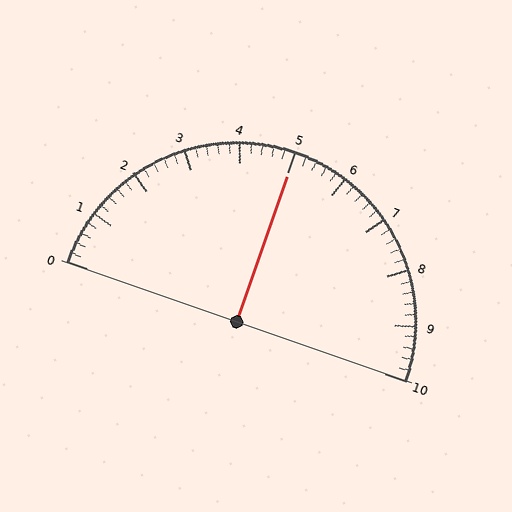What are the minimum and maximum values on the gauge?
The gauge ranges from 0 to 10.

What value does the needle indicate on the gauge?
The needle indicates approximately 5.0.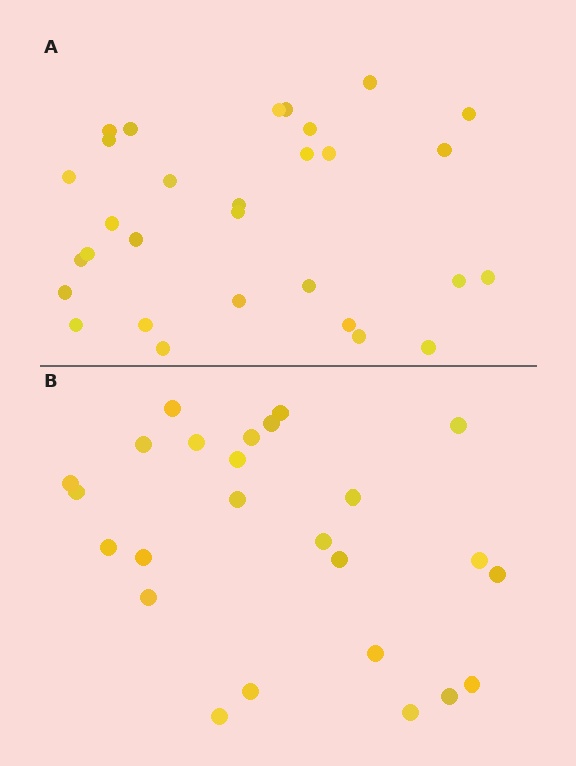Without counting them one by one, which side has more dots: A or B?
Region A (the top region) has more dots.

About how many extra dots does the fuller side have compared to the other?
Region A has about 5 more dots than region B.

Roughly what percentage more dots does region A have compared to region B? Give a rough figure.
About 20% more.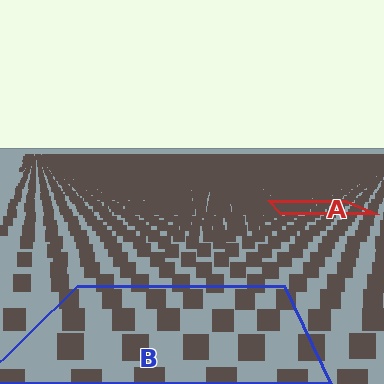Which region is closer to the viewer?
Region B is closer. The texture elements there are larger and more spread out.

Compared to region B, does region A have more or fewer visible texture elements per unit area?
Region A has more texture elements per unit area — they are packed more densely because it is farther away.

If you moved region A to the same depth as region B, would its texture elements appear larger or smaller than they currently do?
They would appear larger. At a closer depth, the same texture elements are projected at a bigger on-screen size.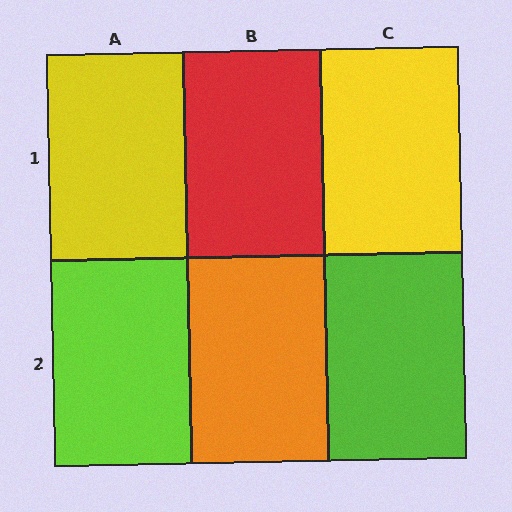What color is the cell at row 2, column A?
Lime.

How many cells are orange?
1 cell is orange.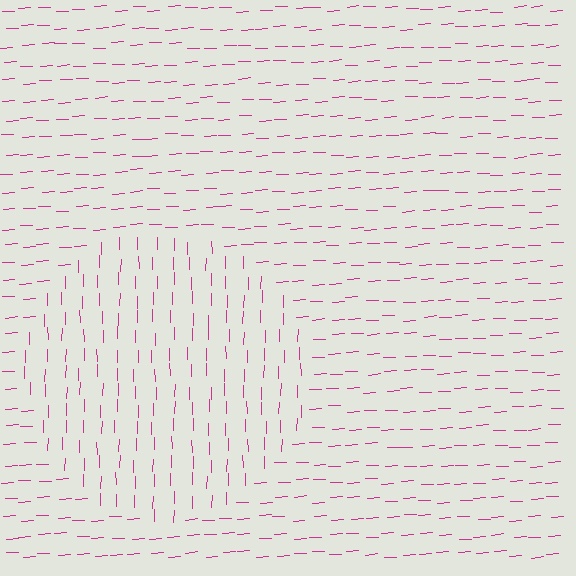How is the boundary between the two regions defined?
The boundary is defined purely by a change in line orientation (approximately 86 degrees difference). All lines are the same color and thickness.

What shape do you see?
I see a circle.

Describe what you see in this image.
The image is filled with small magenta line segments. A circle region in the image has lines oriented differently from the surrounding lines, creating a visible texture boundary.